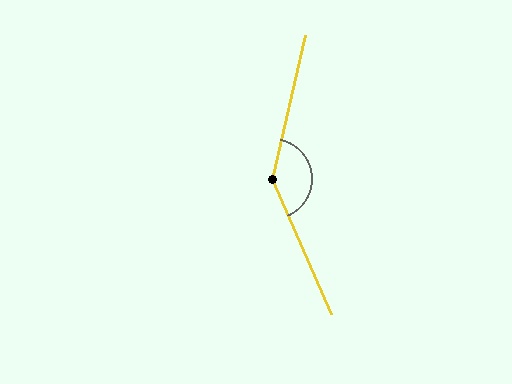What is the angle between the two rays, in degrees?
Approximately 143 degrees.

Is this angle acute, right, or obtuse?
It is obtuse.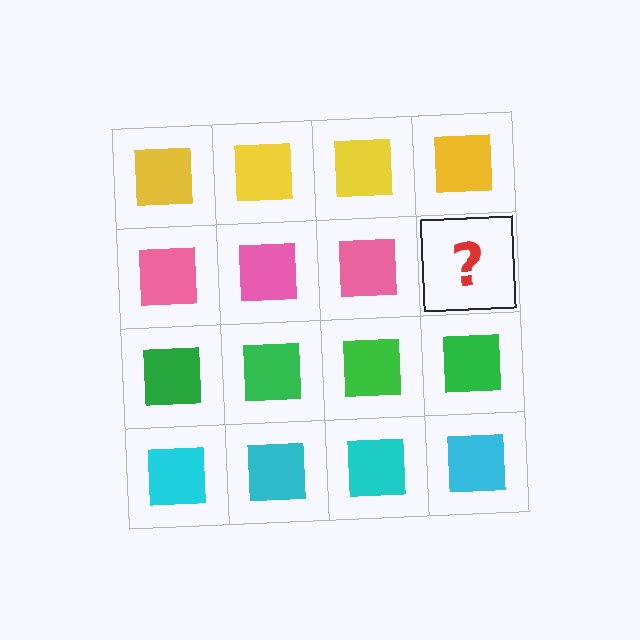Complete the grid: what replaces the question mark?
The question mark should be replaced with a pink square.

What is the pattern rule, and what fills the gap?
The rule is that each row has a consistent color. The gap should be filled with a pink square.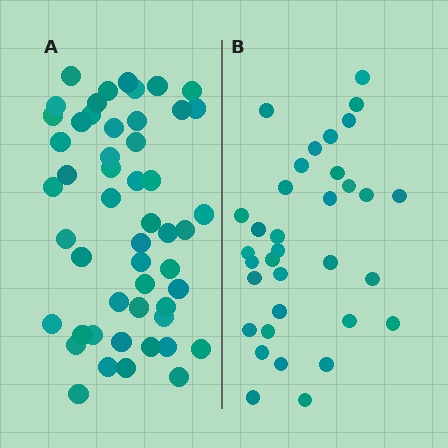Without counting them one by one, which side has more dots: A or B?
Region A (the left region) has more dots.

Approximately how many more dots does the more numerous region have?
Region A has approximately 15 more dots than region B.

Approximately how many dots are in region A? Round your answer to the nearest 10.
About 50 dots. (The exact count is 51, which rounds to 50.)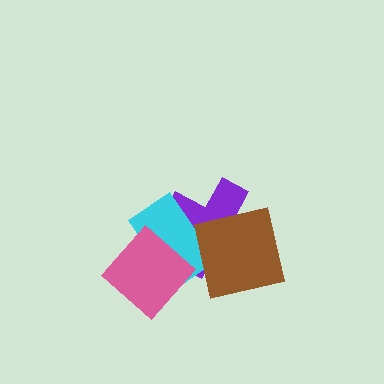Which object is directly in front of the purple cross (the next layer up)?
The cyan rectangle is directly in front of the purple cross.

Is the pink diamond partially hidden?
No, no other shape covers it.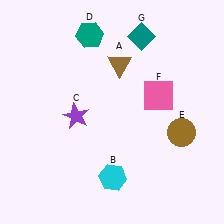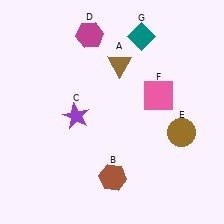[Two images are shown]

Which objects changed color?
B changed from cyan to brown. D changed from teal to magenta.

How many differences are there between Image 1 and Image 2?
There are 2 differences between the two images.